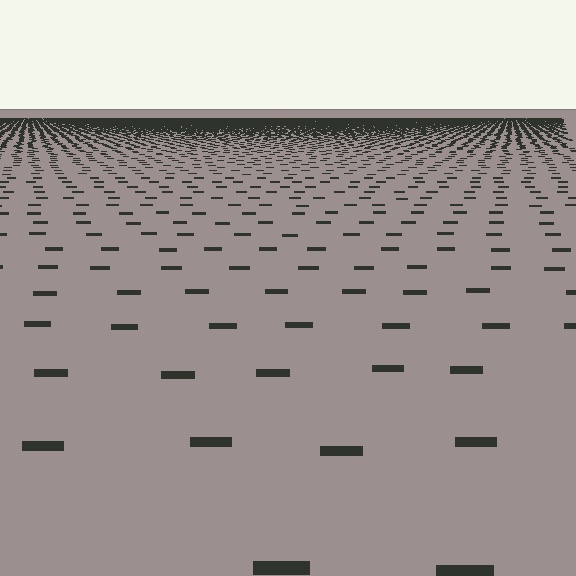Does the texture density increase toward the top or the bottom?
Density increases toward the top.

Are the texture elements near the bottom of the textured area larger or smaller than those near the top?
Larger. Near the bottom, elements are closer to the viewer and appear at a bigger on-screen size.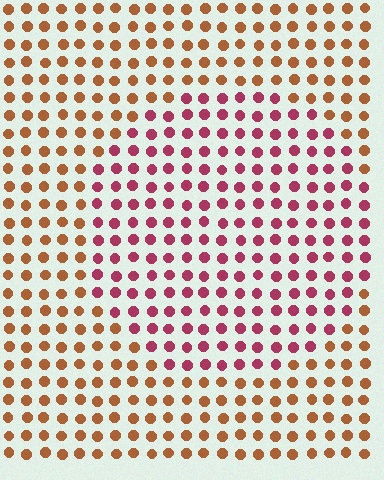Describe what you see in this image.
The image is filled with small brown elements in a uniform arrangement. A circle-shaped region is visible where the elements are tinted to a slightly different hue, forming a subtle color boundary.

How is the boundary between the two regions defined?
The boundary is defined purely by a slight shift in hue (about 45 degrees). Spacing, size, and orientation are identical on both sides.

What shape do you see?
I see a circle.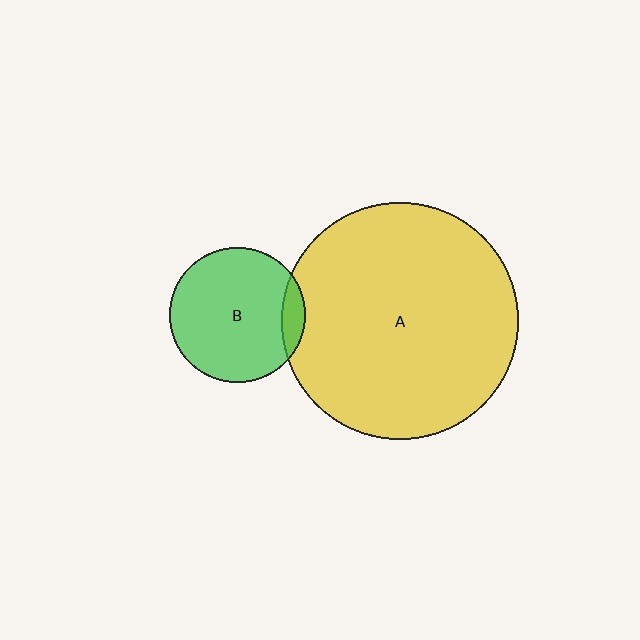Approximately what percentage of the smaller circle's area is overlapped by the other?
Approximately 10%.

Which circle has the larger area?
Circle A (yellow).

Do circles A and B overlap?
Yes.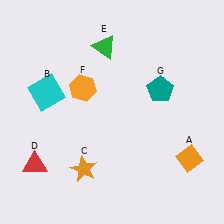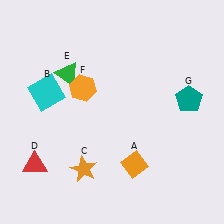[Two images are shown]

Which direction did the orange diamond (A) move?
The orange diamond (A) moved left.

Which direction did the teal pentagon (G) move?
The teal pentagon (G) moved right.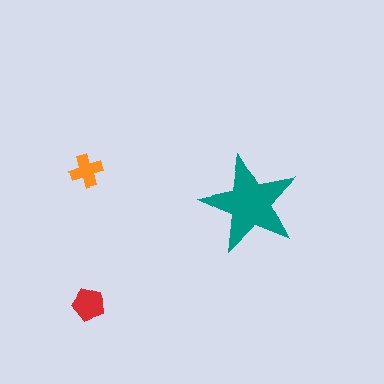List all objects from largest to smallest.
The teal star, the red pentagon, the orange cross.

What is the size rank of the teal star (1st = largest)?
1st.